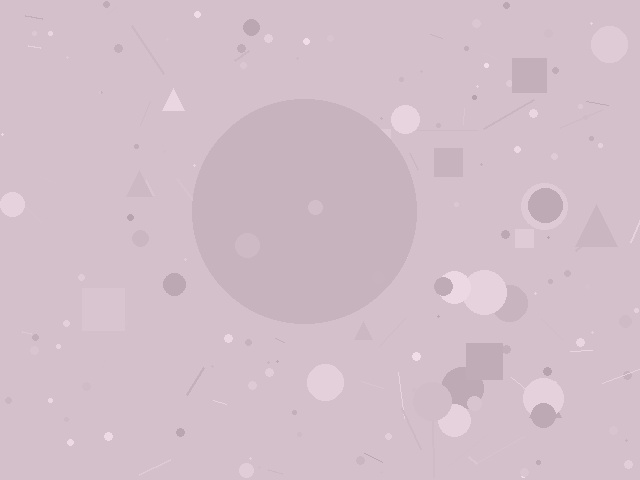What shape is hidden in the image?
A circle is hidden in the image.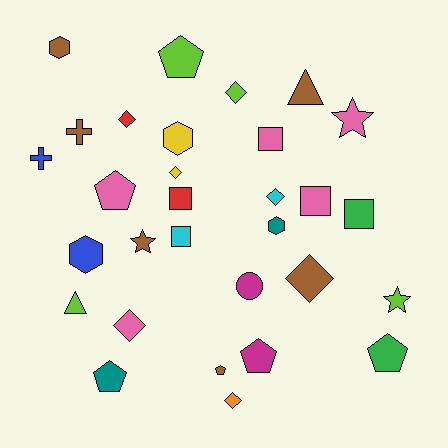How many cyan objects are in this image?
There are 2 cyan objects.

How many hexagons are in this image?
There are 4 hexagons.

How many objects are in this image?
There are 30 objects.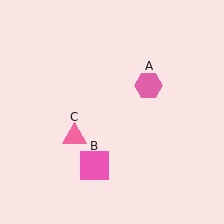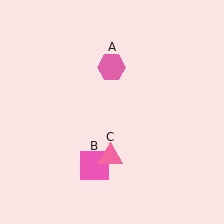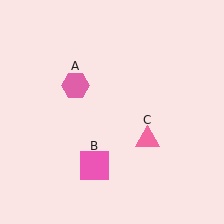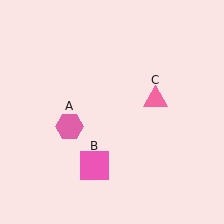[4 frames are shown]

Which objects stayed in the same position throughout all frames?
Pink square (object B) remained stationary.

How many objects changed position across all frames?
2 objects changed position: pink hexagon (object A), pink triangle (object C).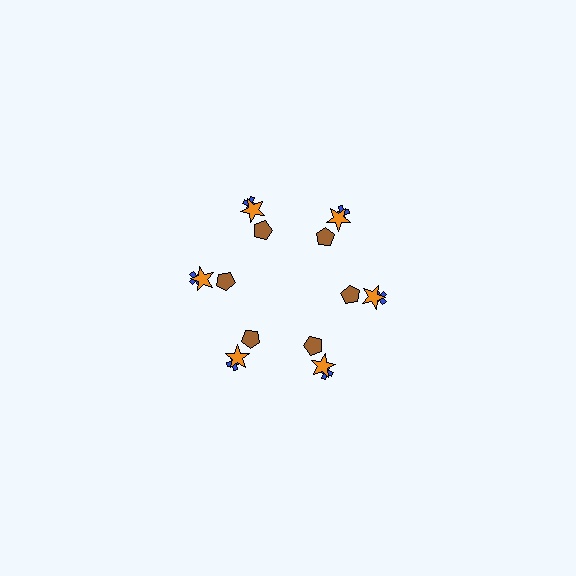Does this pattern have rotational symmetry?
Yes, this pattern has 6-fold rotational symmetry. It looks the same after rotating 60 degrees around the center.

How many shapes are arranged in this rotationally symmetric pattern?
There are 18 shapes, arranged in 6 groups of 3.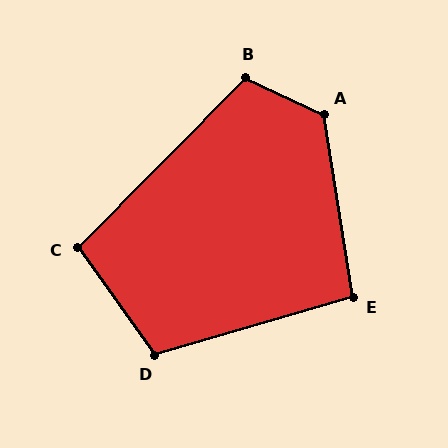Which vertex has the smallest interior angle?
E, at approximately 97 degrees.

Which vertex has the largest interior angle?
A, at approximately 124 degrees.